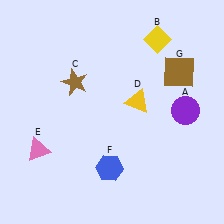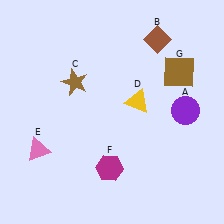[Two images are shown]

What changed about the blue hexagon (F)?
In Image 1, F is blue. In Image 2, it changed to magenta.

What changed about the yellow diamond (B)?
In Image 1, B is yellow. In Image 2, it changed to brown.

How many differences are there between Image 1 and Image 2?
There are 2 differences between the two images.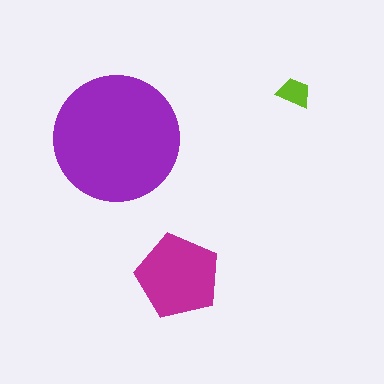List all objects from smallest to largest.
The lime trapezoid, the magenta pentagon, the purple circle.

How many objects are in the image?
There are 3 objects in the image.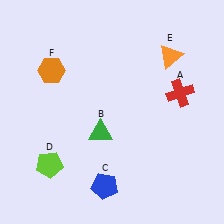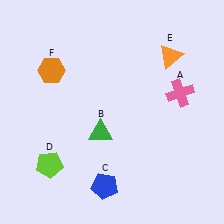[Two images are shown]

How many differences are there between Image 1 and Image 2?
There is 1 difference between the two images.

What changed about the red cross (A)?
In Image 1, A is red. In Image 2, it changed to pink.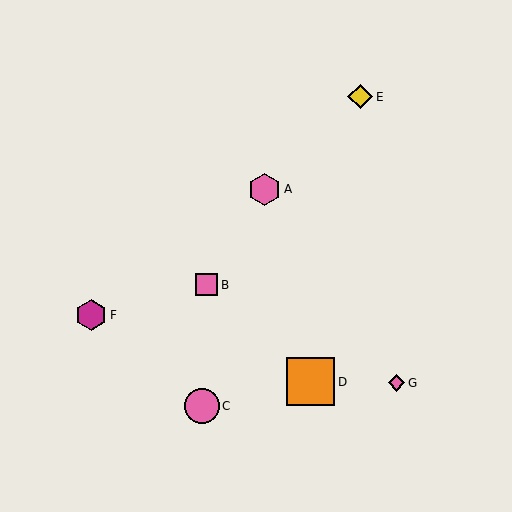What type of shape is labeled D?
Shape D is an orange square.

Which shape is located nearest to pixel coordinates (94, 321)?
The magenta hexagon (labeled F) at (91, 315) is nearest to that location.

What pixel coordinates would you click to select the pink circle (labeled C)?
Click at (202, 406) to select the pink circle C.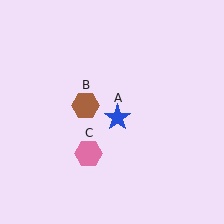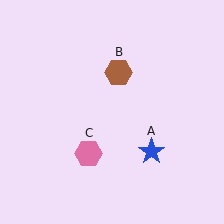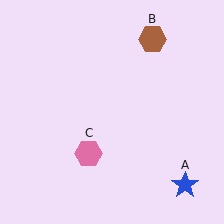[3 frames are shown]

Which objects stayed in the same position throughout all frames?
Pink hexagon (object C) remained stationary.